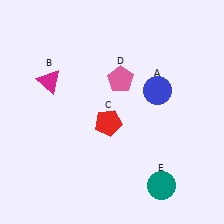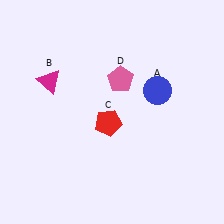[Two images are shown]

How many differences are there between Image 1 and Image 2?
There is 1 difference between the two images.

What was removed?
The teal circle (E) was removed in Image 2.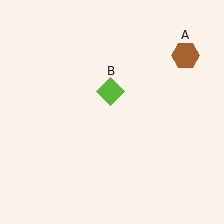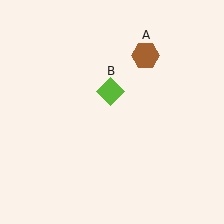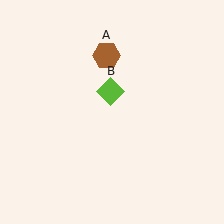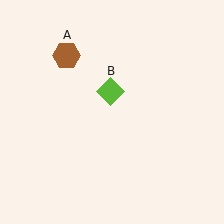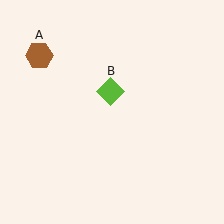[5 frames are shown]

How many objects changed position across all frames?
1 object changed position: brown hexagon (object A).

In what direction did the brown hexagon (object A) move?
The brown hexagon (object A) moved left.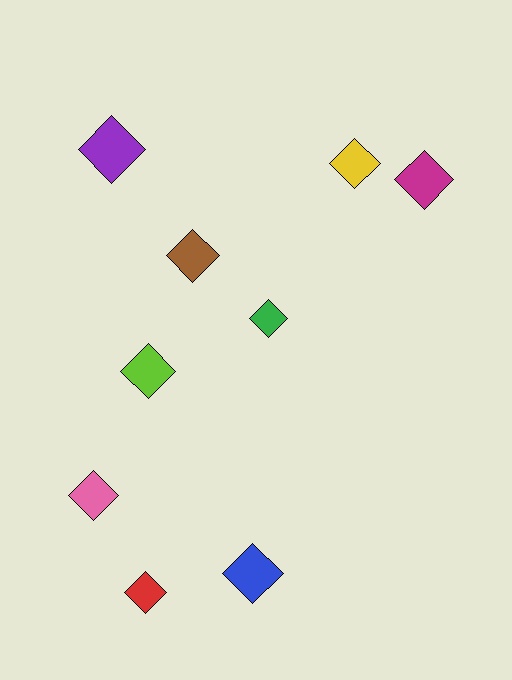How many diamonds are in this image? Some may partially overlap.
There are 9 diamonds.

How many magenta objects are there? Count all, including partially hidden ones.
There is 1 magenta object.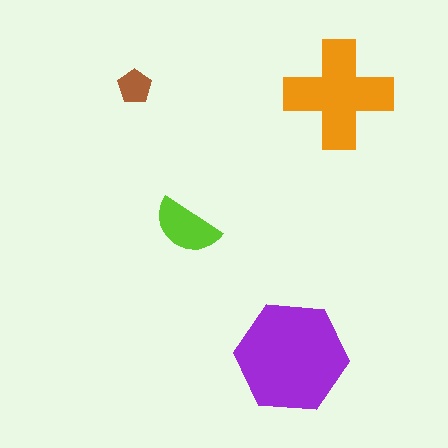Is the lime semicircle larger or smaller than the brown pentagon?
Larger.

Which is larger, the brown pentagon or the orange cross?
The orange cross.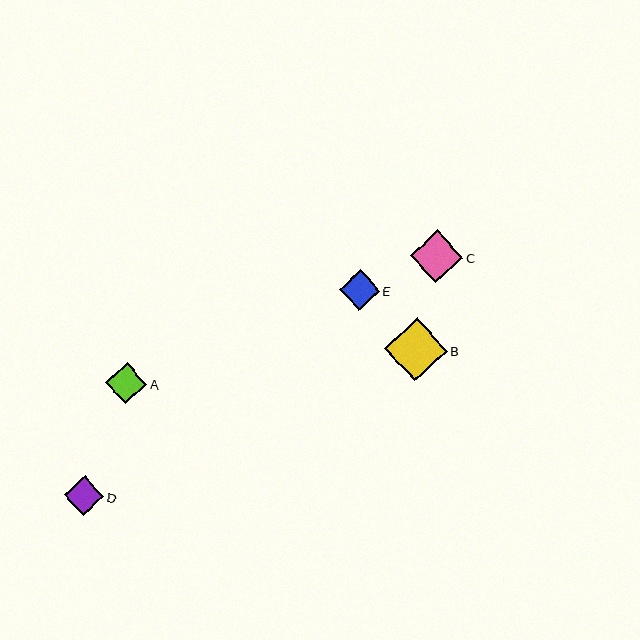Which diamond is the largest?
Diamond B is the largest with a size of approximately 62 pixels.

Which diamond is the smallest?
Diamond D is the smallest with a size of approximately 40 pixels.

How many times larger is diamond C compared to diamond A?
Diamond C is approximately 1.3 times the size of diamond A.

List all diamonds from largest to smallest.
From largest to smallest: B, C, A, E, D.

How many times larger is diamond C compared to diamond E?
Diamond C is approximately 1.3 times the size of diamond E.